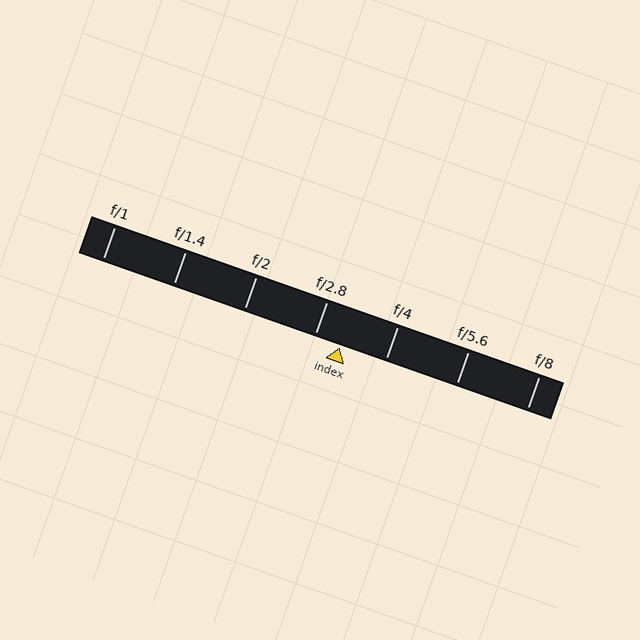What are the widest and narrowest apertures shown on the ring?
The widest aperture shown is f/1 and the narrowest is f/8.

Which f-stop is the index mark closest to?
The index mark is closest to f/2.8.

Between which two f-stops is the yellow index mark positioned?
The index mark is between f/2.8 and f/4.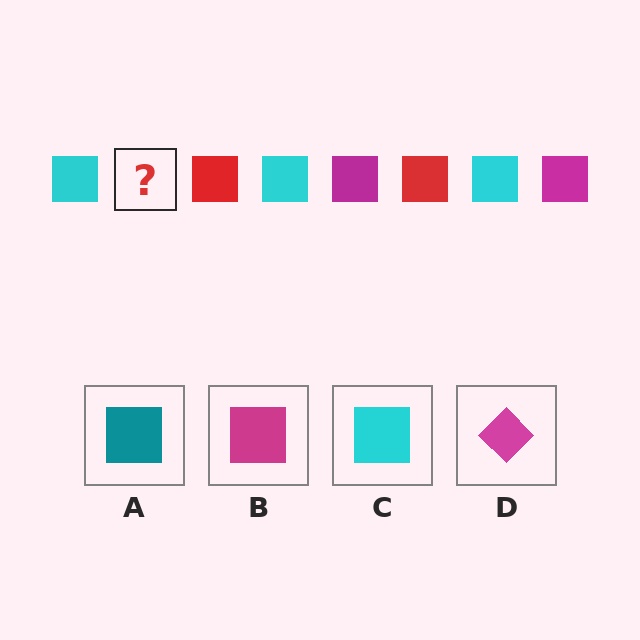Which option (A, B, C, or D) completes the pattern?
B.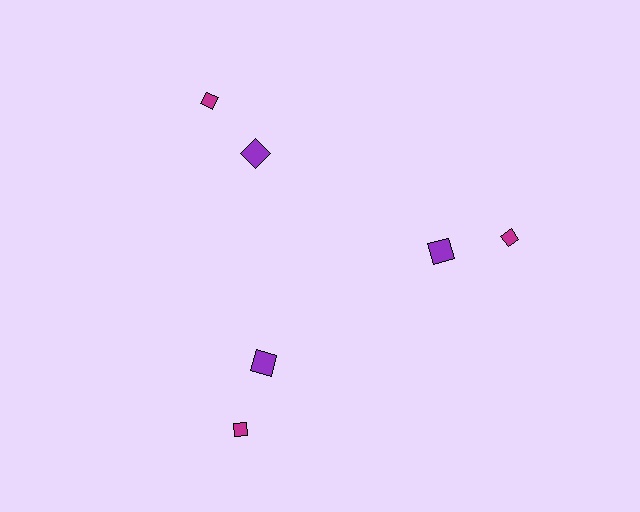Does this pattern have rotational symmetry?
Yes, this pattern has 3-fold rotational symmetry. It looks the same after rotating 120 degrees around the center.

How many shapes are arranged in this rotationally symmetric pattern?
There are 6 shapes, arranged in 3 groups of 2.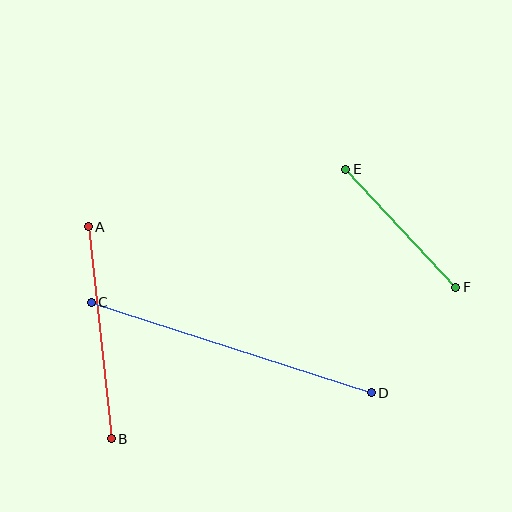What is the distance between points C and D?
The distance is approximately 294 pixels.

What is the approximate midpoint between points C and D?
The midpoint is at approximately (231, 348) pixels.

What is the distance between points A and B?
The distance is approximately 213 pixels.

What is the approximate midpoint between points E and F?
The midpoint is at approximately (401, 228) pixels.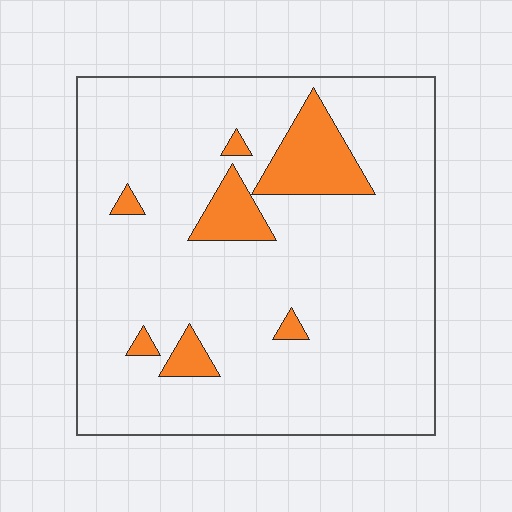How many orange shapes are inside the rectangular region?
7.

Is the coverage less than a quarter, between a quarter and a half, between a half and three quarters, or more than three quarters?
Less than a quarter.